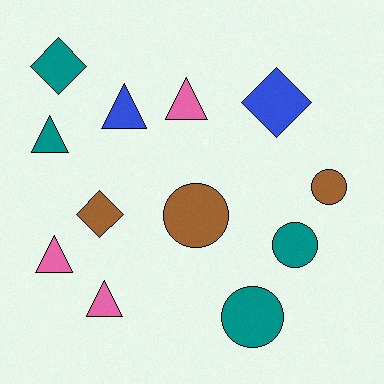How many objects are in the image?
There are 12 objects.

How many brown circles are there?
There are 2 brown circles.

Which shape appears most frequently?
Triangle, with 5 objects.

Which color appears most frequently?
Teal, with 4 objects.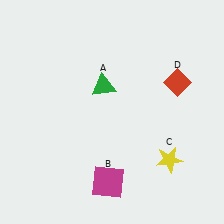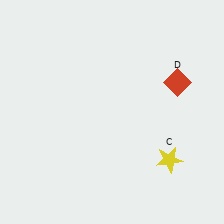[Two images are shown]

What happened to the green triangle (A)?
The green triangle (A) was removed in Image 2. It was in the top-left area of Image 1.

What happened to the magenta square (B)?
The magenta square (B) was removed in Image 2. It was in the bottom-left area of Image 1.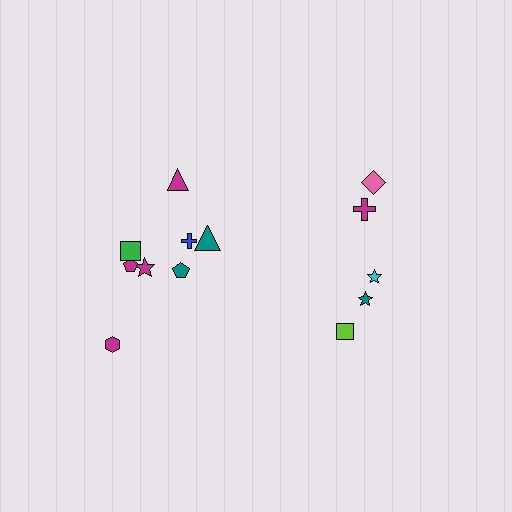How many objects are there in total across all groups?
There are 13 objects.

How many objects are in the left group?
There are 8 objects.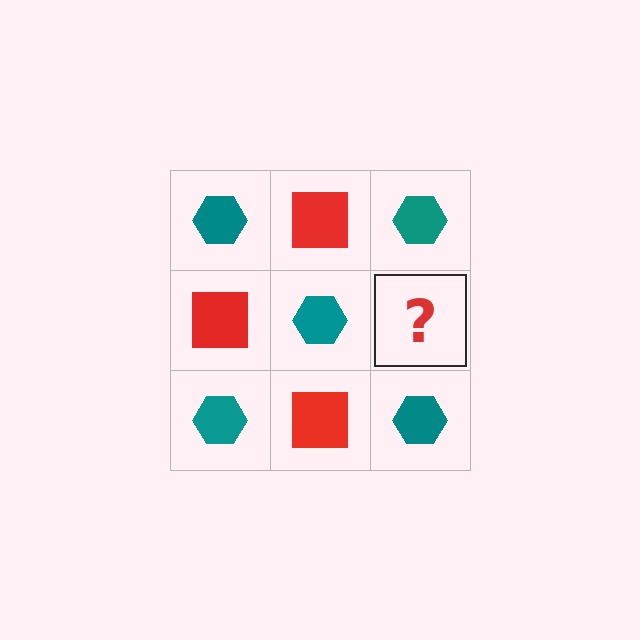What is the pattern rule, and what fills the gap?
The rule is that it alternates teal hexagon and red square in a checkerboard pattern. The gap should be filled with a red square.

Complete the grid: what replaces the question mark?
The question mark should be replaced with a red square.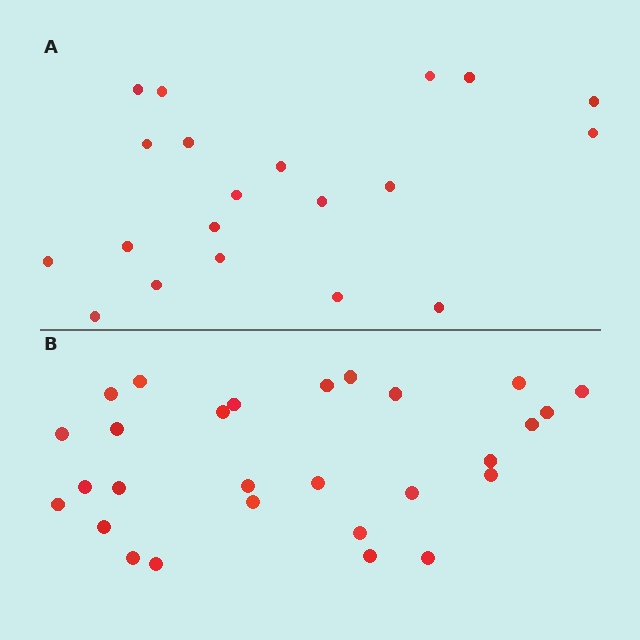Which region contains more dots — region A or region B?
Region B (the bottom region) has more dots.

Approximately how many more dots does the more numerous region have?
Region B has roughly 8 or so more dots than region A.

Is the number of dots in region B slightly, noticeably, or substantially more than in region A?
Region B has noticeably more, but not dramatically so. The ratio is roughly 1.4 to 1.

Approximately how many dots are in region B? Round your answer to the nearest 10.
About 30 dots. (The exact count is 28, which rounds to 30.)